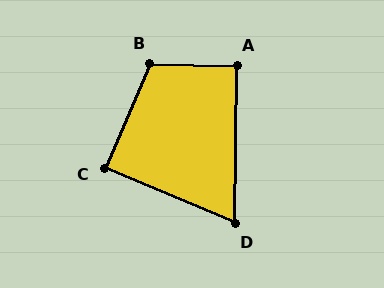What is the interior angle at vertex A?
Approximately 90 degrees (approximately right).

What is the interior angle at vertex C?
Approximately 90 degrees (approximately right).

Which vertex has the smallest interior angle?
D, at approximately 68 degrees.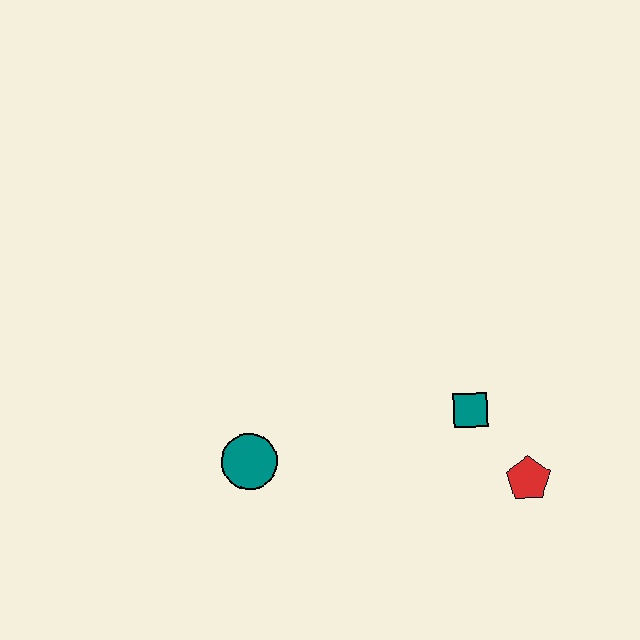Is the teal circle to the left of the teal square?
Yes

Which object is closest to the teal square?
The red pentagon is closest to the teal square.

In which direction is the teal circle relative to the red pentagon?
The teal circle is to the left of the red pentagon.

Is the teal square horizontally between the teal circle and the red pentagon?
Yes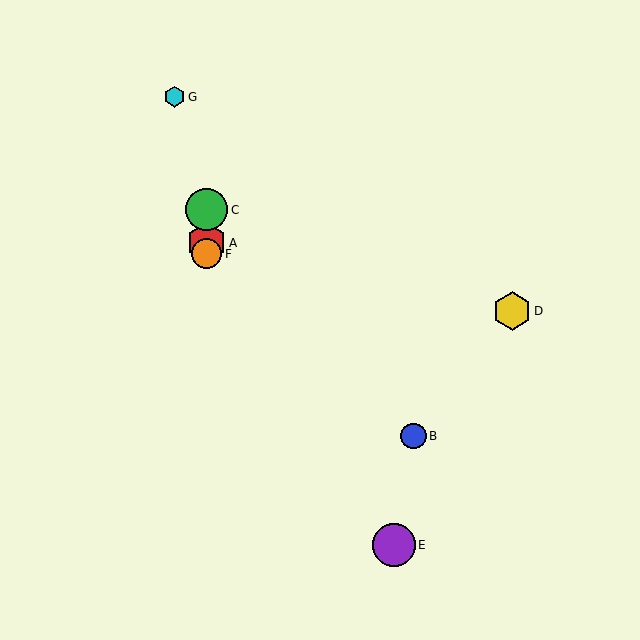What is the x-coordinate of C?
Object C is at x≈206.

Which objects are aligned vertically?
Objects A, C, F are aligned vertically.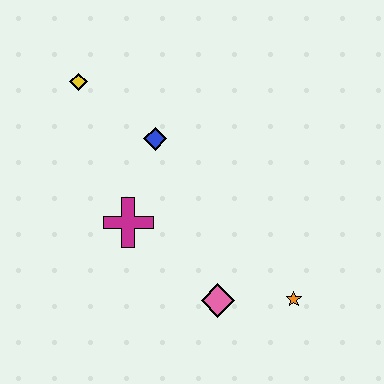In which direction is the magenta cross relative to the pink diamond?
The magenta cross is to the left of the pink diamond.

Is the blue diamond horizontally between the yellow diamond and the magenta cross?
No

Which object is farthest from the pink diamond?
The yellow diamond is farthest from the pink diamond.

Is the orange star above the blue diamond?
No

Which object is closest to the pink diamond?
The orange star is closest to the pink diamond.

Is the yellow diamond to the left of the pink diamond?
Yes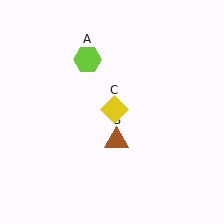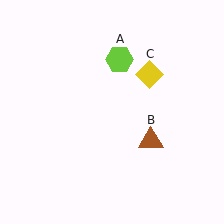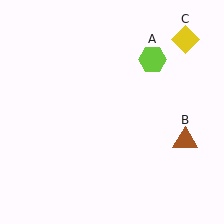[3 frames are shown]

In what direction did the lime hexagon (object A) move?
The lime hexagon (object A) moved right.